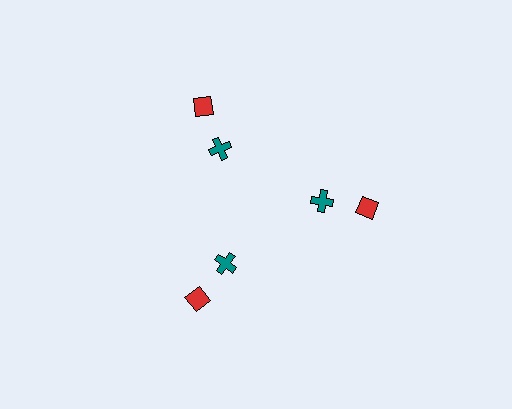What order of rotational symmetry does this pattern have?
This pattern has 3-fold rotational symmetry.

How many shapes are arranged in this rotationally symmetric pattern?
There are 6 shapes, arranged in 3 groups of 2.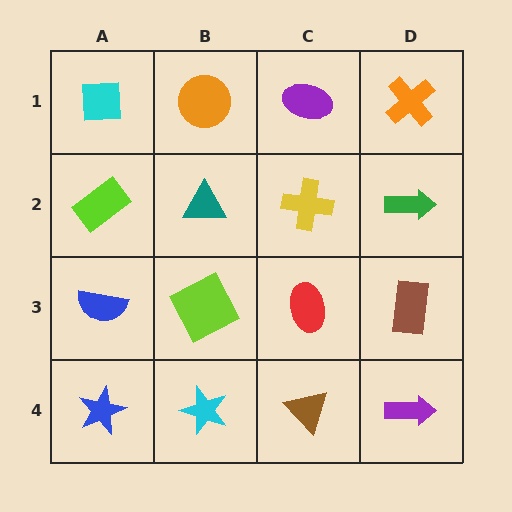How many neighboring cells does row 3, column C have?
4.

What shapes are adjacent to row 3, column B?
A teal triangle (row 2, column B), a cyan star (row 4, column B), a blue semicircle (row 3, column A), a red ellipse (row 3, column C).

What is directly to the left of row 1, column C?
An orange circle.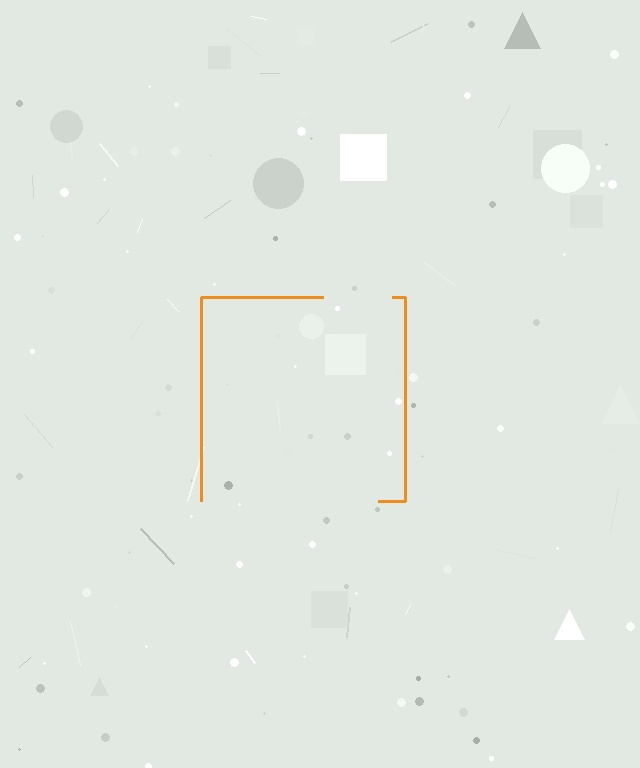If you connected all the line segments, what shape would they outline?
They would outline a square.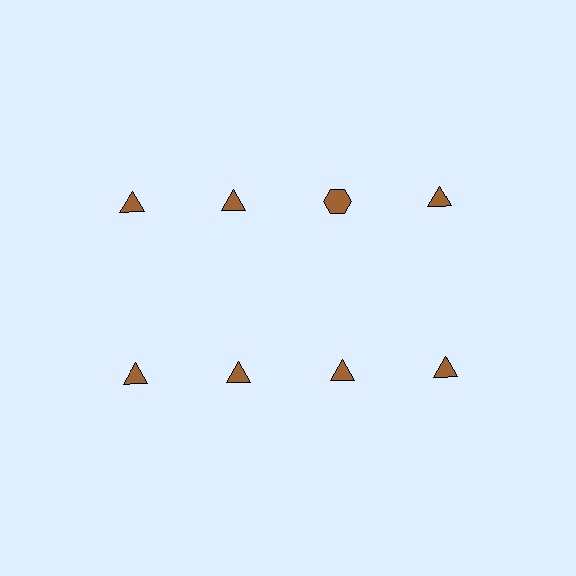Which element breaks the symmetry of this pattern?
The brown hexagon in the top row, center column breaks the symmetry. All other shapes are brown triangles.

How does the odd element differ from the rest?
It has a different shape: hexagon instead of triangle.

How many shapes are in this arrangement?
There are 8 shapes arranged in a grid pattern.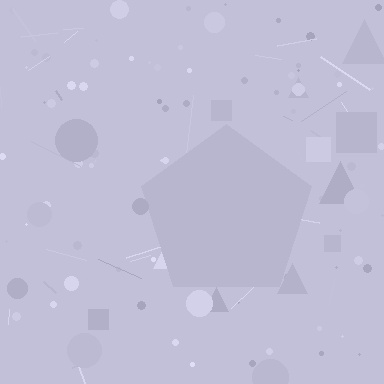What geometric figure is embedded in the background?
A pentagon is embedded in the background.